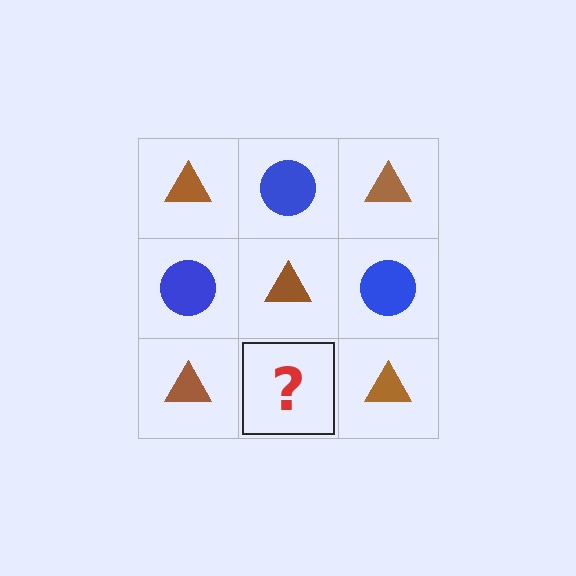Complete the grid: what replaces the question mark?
The question mark should be replaced with a blue circle.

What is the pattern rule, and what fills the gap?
The rule is that it alternates brown triangle and blue circle in a checkerboard pattern. The gap should be filled with a blue circle.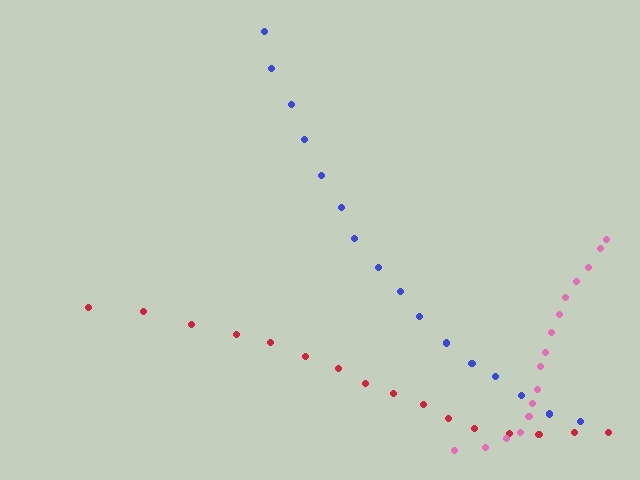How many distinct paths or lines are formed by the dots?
There are 3 distinct paths.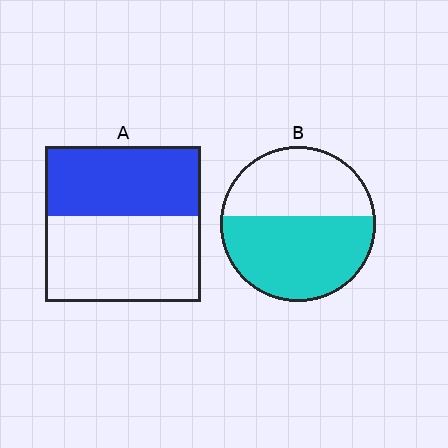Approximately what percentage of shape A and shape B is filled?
A is approximately 45% and B is approximately 55%.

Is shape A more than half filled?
No.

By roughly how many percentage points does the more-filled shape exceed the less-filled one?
By roughly 10 percentage points (B over A).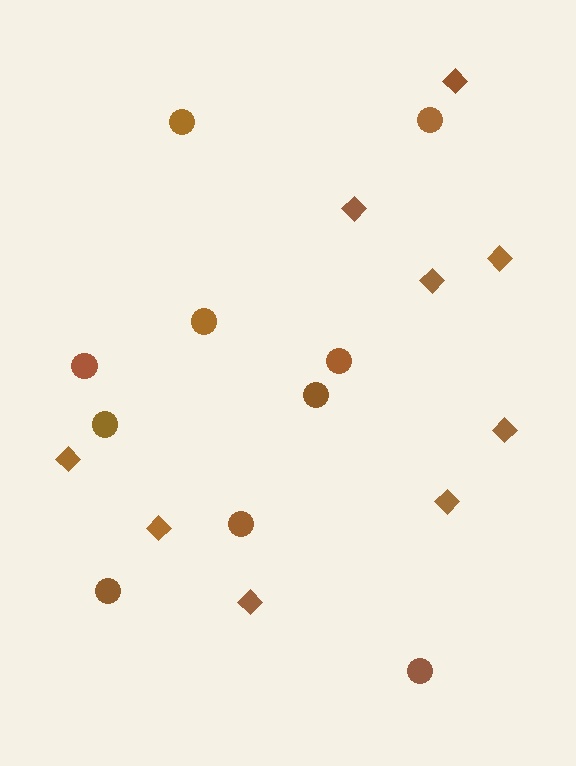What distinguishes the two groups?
There are 2 groups: one group of diamonds (9) and one group of circles (10).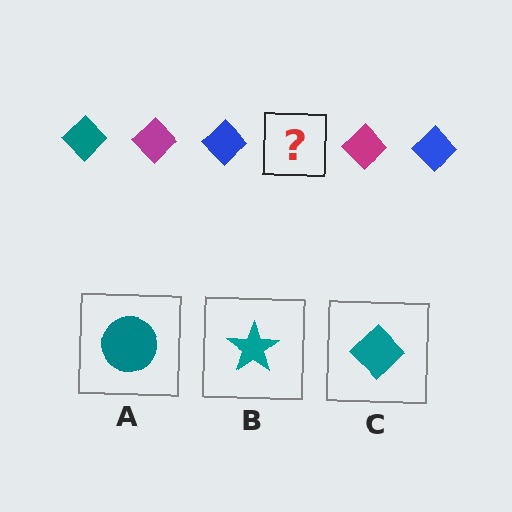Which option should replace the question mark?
Option C.